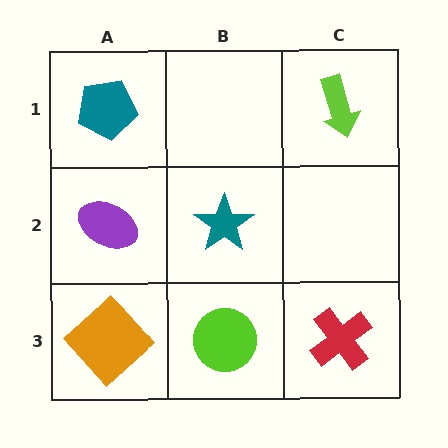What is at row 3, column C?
A red cross.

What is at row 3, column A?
An orange diamond.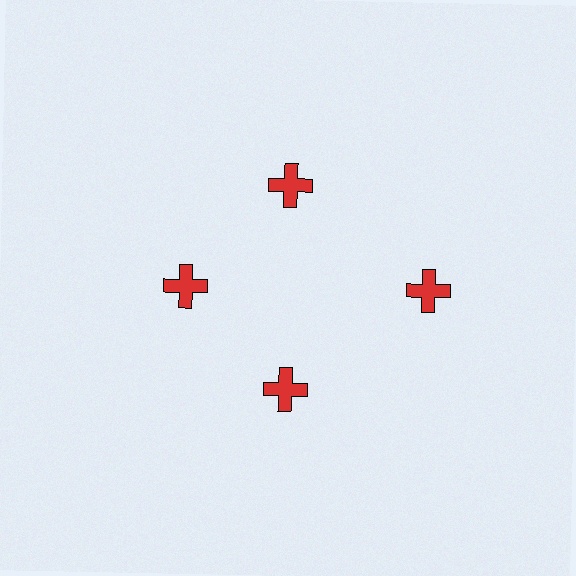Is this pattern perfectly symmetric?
No. The 4 red crosses are arranged in a ring, but one element near the 3 o'clock position is pushed outward from the center, breaking the 4-fold rotational symmetry.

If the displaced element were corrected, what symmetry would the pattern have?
It would have 4-fold rotational symmetry — the pattern would map onto itself every 90 degrees.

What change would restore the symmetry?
The symmetry would be restored by moving it inward, back onto the ring so that all 4 crosses sit at equal angles and equal distance from the center.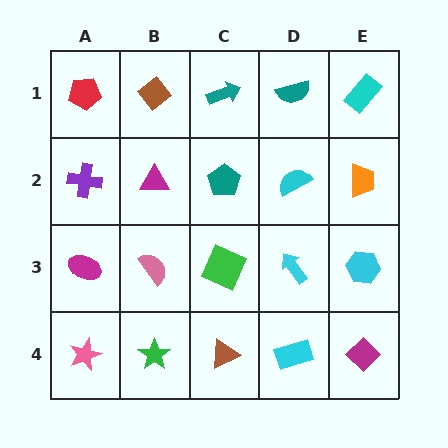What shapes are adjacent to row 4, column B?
A pink semicircle (row 3, column B), a pink star (row 4, column A), a brown triangle (row 4, column C).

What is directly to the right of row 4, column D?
A magenta diamond.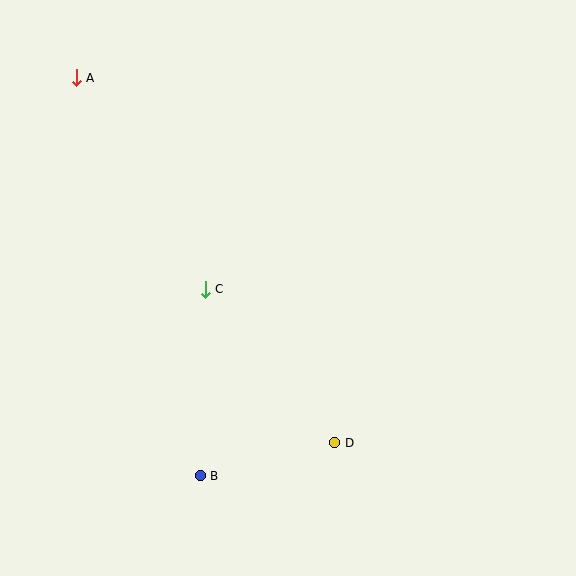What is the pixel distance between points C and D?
The distance between C and D is 201 pixels.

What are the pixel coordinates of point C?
Point C is at (205, 289).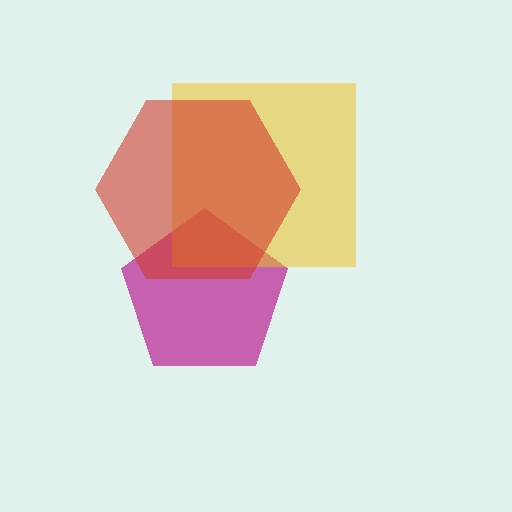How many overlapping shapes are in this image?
There are 3 overlapping shapes in the image.